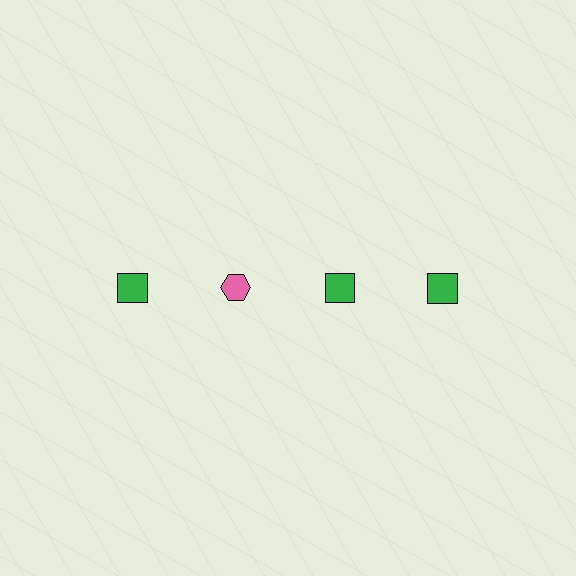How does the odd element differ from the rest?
It differs in both color (pink instead of green) and shape (hexagon instead of square).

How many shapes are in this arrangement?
There are 4 shapes arranged in a grid pattern.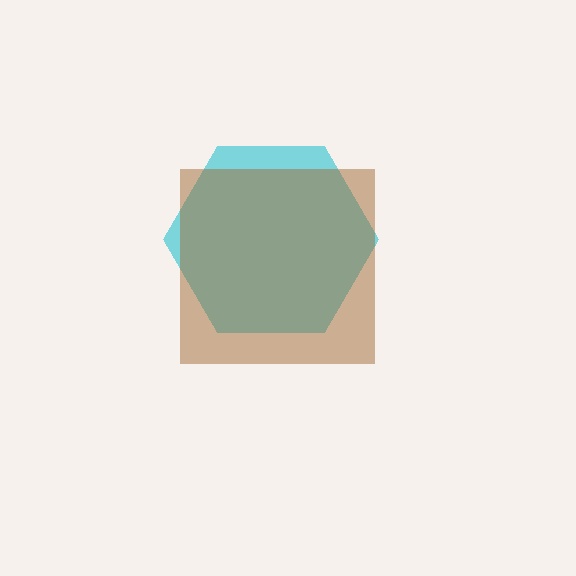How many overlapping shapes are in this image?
There are 2 overlapping shapes in the image.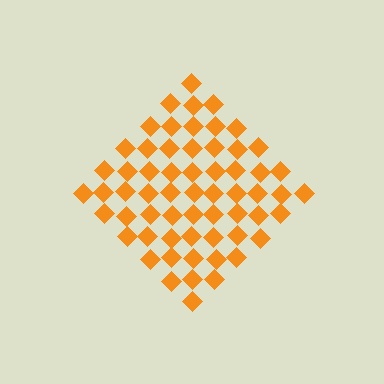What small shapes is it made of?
It is made of small diamonds.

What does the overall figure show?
The overall figure shows a diamond.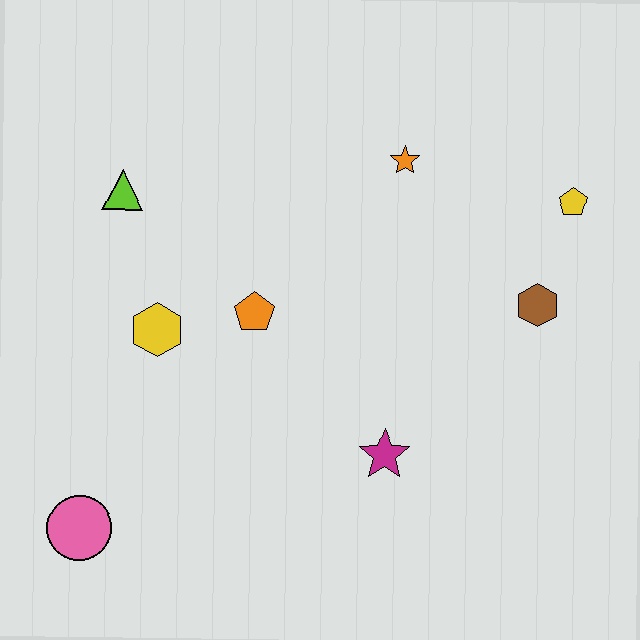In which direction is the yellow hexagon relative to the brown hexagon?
The yellow hexagon is to the left of the brown hexagon.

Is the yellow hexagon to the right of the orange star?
No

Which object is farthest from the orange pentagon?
The yellow pentagon is farthest from the orange pentagon.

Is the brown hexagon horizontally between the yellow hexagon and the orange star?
No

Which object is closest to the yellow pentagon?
The brown hexagon is closest to the yellow pentagon.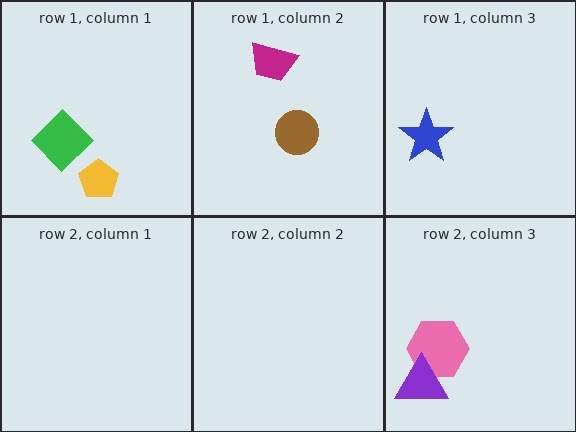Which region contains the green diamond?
The row 1, column 1 region.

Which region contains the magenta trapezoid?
The row 1, column 2 region.